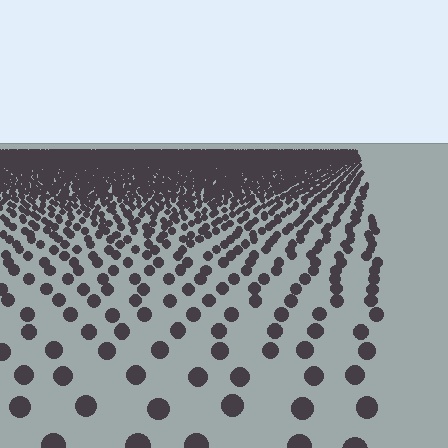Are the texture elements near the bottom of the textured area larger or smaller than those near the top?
Larger. Near the bottom, elements are closer to the viewer and appear at a bigger on-screen size.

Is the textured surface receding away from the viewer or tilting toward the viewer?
The surface is receding away from the viewer. Texture elements get smaller and denser toward the top.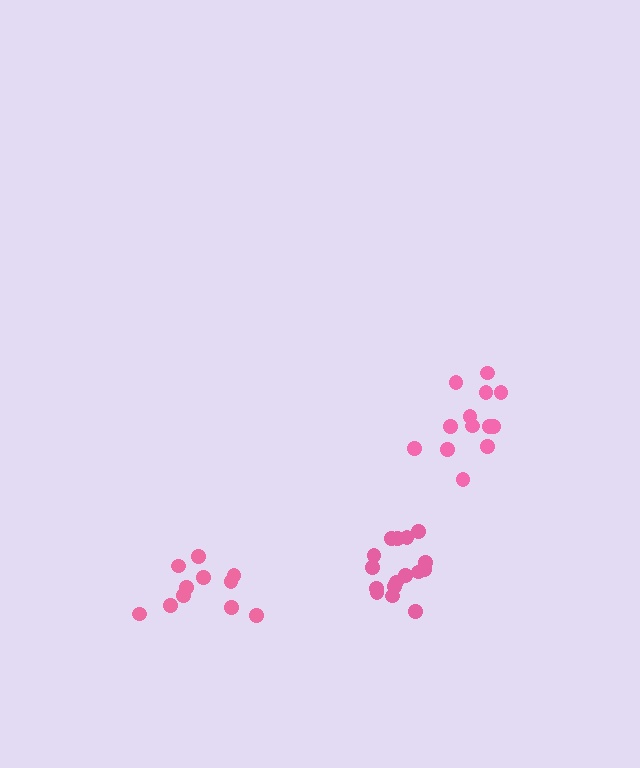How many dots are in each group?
Group 1: 11 dots, Group 2: 16 dots, Group 3: 13 dots (40 total).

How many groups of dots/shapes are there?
There are 3 groups.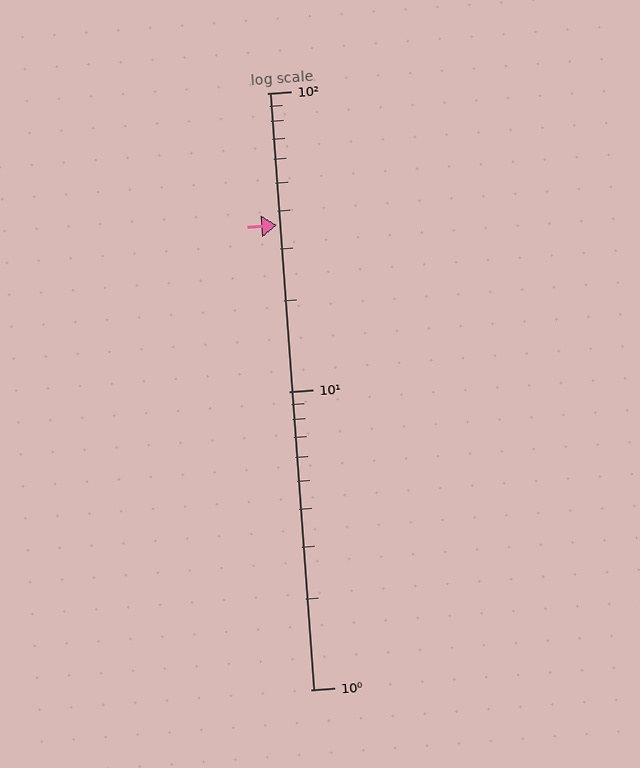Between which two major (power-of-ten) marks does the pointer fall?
The pointer is between 10 and 100.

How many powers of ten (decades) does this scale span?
The scale spans 2 decades, from 1 to 100.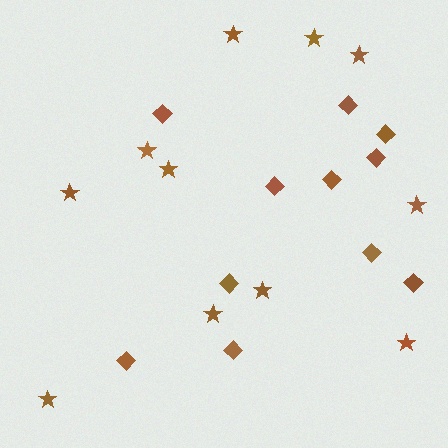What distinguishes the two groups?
There are 2 groups: one group of diamonds (11) and one group of stars (11).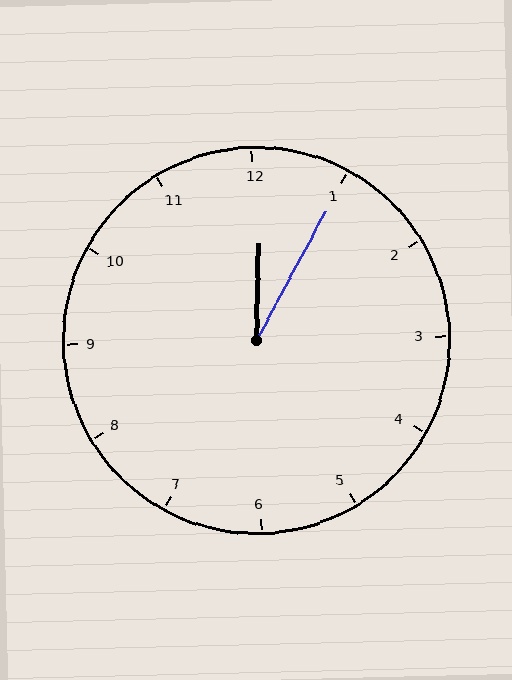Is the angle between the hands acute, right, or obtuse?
It is acute.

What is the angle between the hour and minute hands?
Approximately 28 degrees.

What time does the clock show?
12:05.